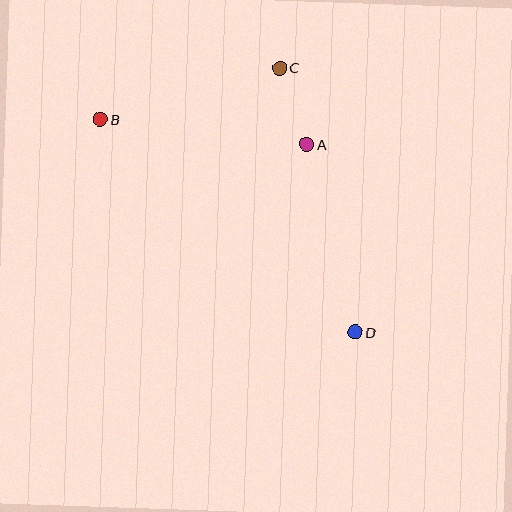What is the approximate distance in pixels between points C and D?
The distance between C and D is approximately 275 pixels.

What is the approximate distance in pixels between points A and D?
The distance between A and D is approximately 194 pixels.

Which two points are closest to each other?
Points A and C are closest to each other.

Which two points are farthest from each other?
Points B and D are farthest from each other.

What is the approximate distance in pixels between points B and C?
The distance between B and C is approximately 186 pixels.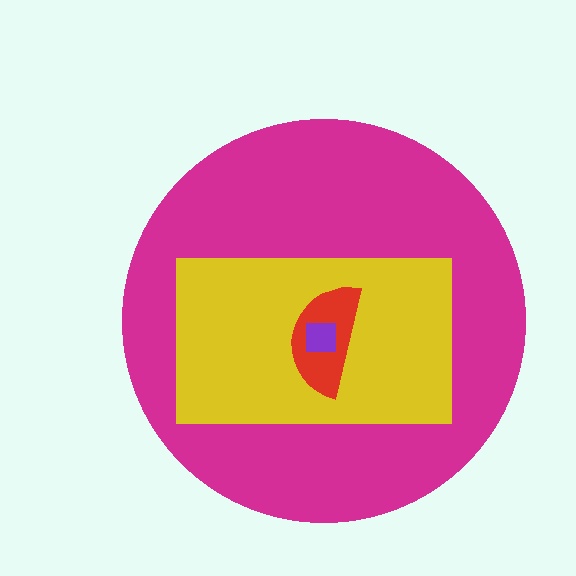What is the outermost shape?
The magenta circle.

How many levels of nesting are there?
4.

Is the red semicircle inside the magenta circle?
Yes.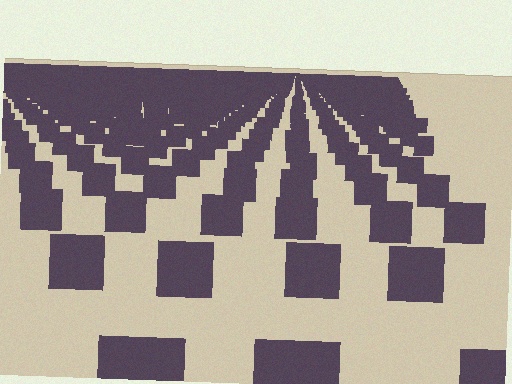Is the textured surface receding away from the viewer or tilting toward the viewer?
The surface is receding away from the viewer. Texture elements get smaller and denser toward the top.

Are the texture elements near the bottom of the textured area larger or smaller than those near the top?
Larger. Near the bottom, elements are closer to the viewer and appear at a bigger on-screen size.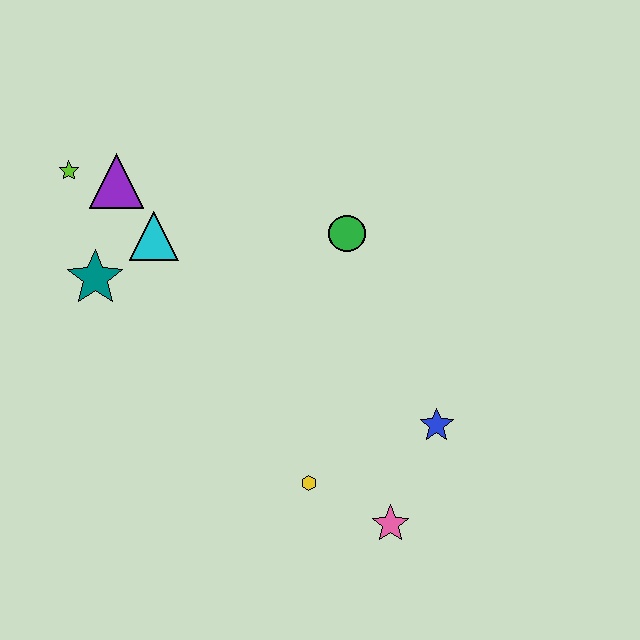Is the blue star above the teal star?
No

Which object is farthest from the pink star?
The lime star is farthest from the pink star.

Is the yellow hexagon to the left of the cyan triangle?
No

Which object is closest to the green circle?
The cyan triangle is closest to the green circle.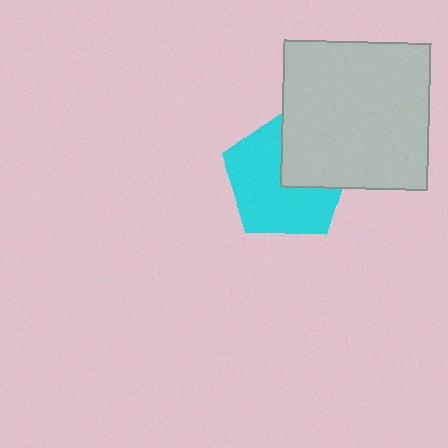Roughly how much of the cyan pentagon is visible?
About half of it is visible (roughly 65%).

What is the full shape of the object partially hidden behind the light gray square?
The partially hidden object is a cyan pentagon.